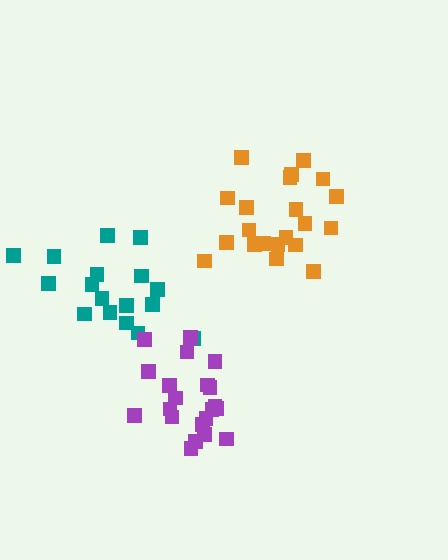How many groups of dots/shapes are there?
There are 3 groups.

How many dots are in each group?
Group 1: 21 dots, Group 2: 17 dots, Group 3: 21 dots (59 total).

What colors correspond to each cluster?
The clusters are colored: orange, teal, purple.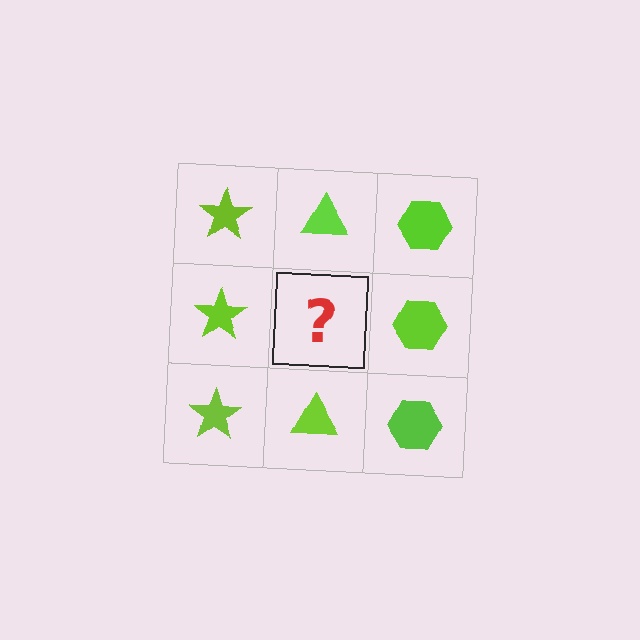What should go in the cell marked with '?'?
The missing cell should contain a lime triangle.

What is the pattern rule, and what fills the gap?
The rule is that each column has a consistent shape. The gap should be filled with a lime triangle.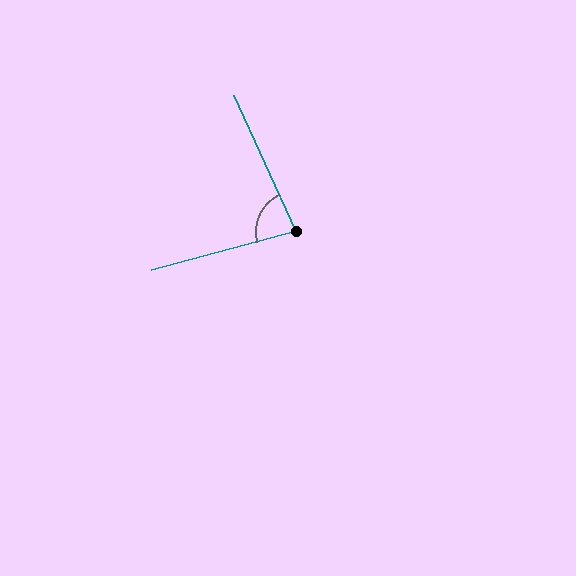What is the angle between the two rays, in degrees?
Approximately 80 degrees.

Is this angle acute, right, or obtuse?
It is acute.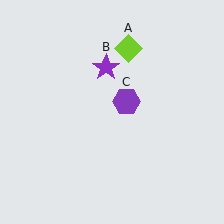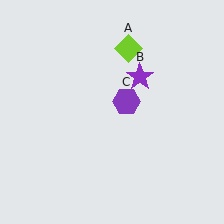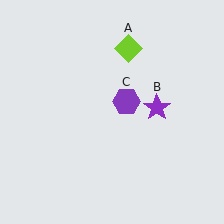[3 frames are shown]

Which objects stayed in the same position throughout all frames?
Lime diamond (object A) and purple hexagon (object C) remained stationary.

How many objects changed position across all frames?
1 object changed position: purple star (object B).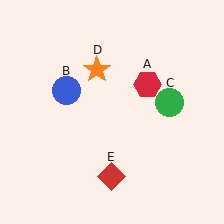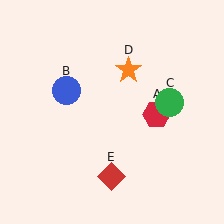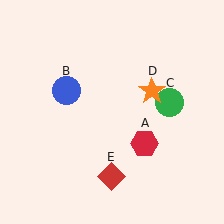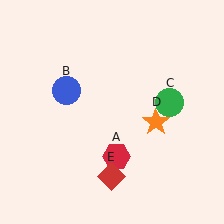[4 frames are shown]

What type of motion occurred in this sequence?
The red hexagon (object A), orange star (object D) rotated clockwise around the center of the scene.